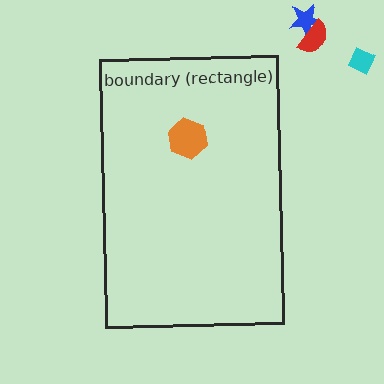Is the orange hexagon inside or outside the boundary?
Inside.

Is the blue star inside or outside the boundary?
Outside.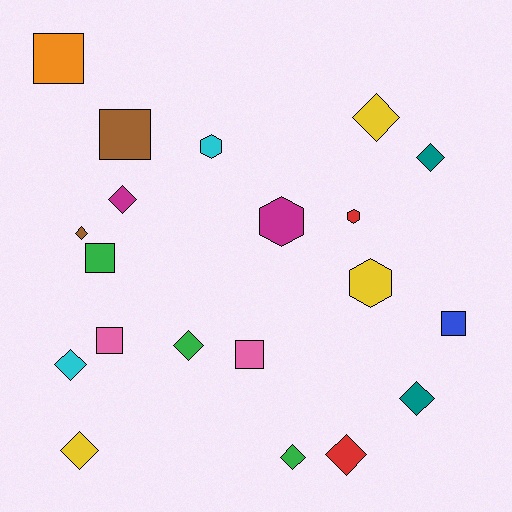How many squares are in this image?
There are 6 squares.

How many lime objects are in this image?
There are no lime objects.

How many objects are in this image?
There are 20 objects.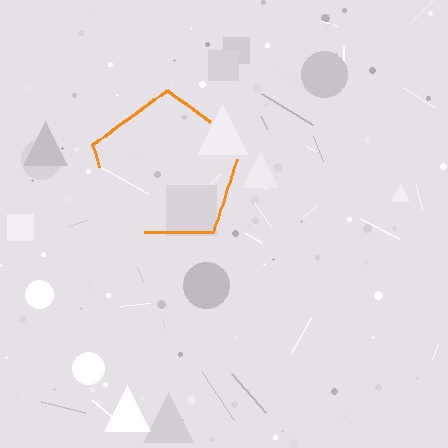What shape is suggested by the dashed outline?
The dashed outline suggests a pentagon.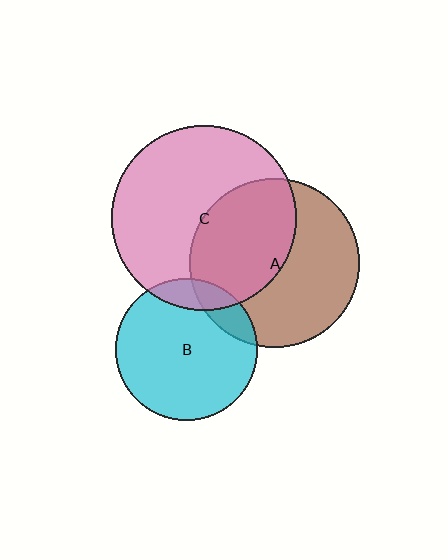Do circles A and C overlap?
Yes.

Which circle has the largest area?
Circle C (pink).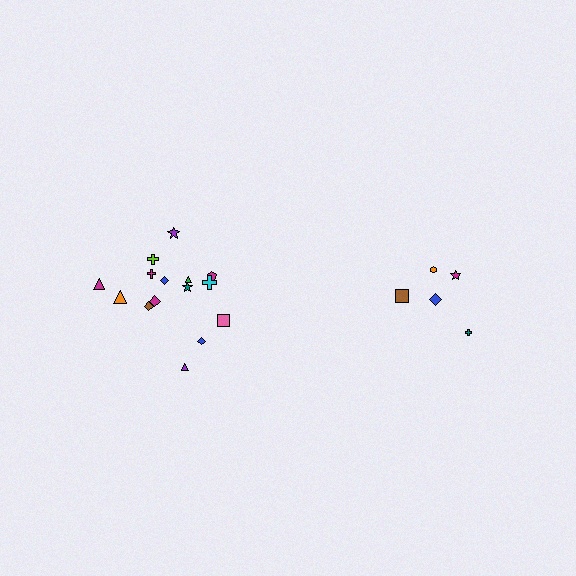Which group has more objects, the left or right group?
The left group.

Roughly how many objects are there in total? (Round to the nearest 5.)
Roughly 20 objects in total.